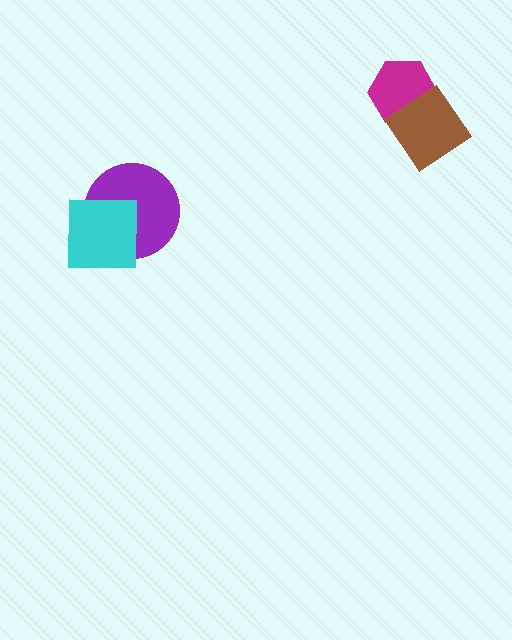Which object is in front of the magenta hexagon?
The brown diamond is in front of the magenta hexagon.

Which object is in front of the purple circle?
The cyan square is in front of the purple circle.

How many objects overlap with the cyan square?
1 object overlaps with the cyan square.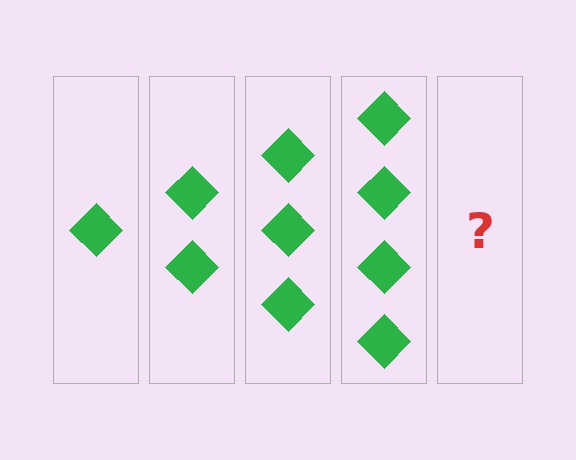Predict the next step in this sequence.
The next step is 5 diamonds.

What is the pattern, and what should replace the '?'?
The pattern is that each step adds one more diamond. The '?' should be 5 diamonds.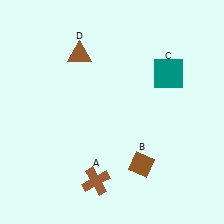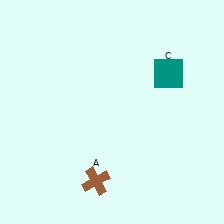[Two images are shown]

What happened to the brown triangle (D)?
The brown triangle (D) was removed in Image 2. It was in the top-left area of Image 1.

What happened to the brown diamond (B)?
The brown diamond (B) was removed in Image 2. It was in the bottom-right area of Image 1.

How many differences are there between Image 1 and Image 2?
There are 2 differences between the two images.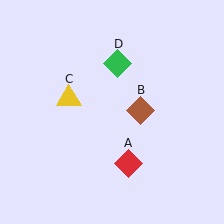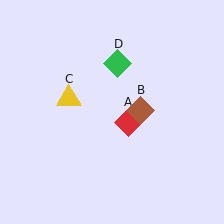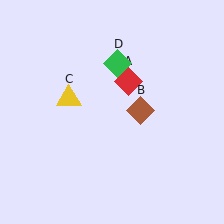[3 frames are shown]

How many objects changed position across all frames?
1 object changed position: red diamond (object A).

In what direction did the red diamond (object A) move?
The red diamond (object A) moved up.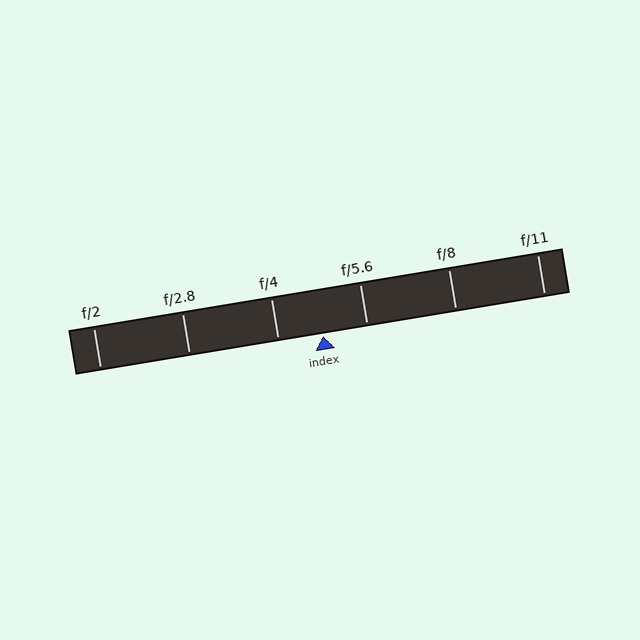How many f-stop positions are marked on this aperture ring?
There are 6 f-stop positions marked.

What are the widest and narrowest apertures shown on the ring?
The widest aperture shown is f/2 and the narrowest is f/11.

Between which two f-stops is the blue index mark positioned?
The index mark is between f/4 and f/5.6.